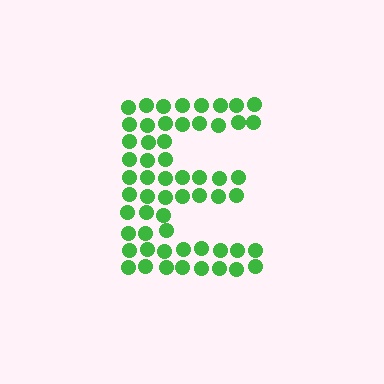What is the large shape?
The large shape is the letter E.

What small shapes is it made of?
It is made of small circles.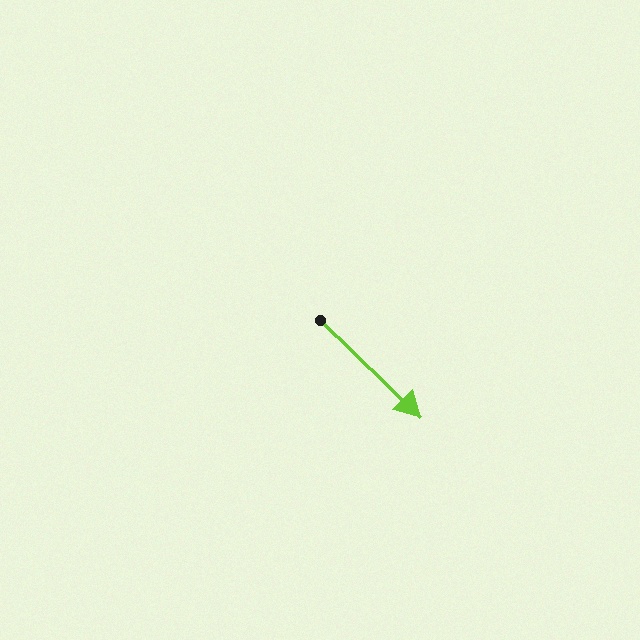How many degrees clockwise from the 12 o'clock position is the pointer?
Approximately 134 degrees.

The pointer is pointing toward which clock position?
Roughly 4 o'clock.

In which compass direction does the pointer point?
Southeast.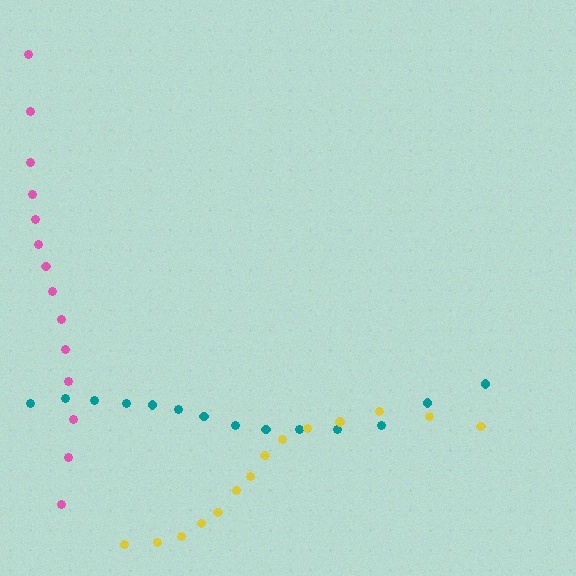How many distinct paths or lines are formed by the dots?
There are 3 distinct paths.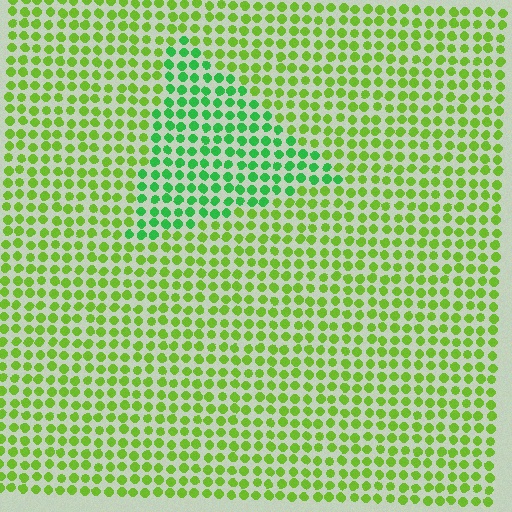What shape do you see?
I see a triangle.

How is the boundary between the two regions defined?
The boundary is defined purely by a slight shift in hue (about 38 degrees). Spacing, size, and orientation are identical on both sides.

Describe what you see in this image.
The image is filled with small lime elements in a uniform arrangement. A triangle-shaped region is visible where the elements are tinted to a slightly different hue, forming a subtle color boundary.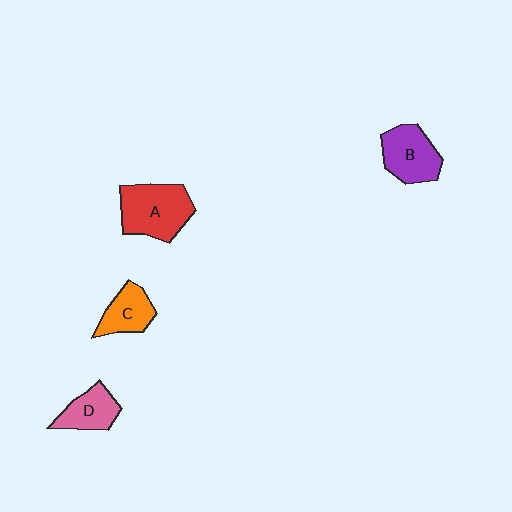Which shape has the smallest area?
Shape C (orange).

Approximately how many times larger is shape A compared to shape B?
Approximately 1.3 times.